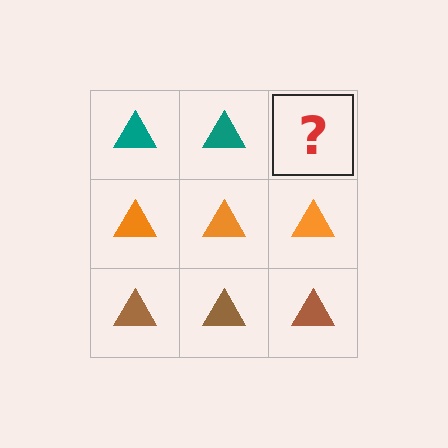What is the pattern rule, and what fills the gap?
The rule is that each row has a consistent color. The gap should be filled with a teal triangle.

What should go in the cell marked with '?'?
The missing cell should contain a teal triangle.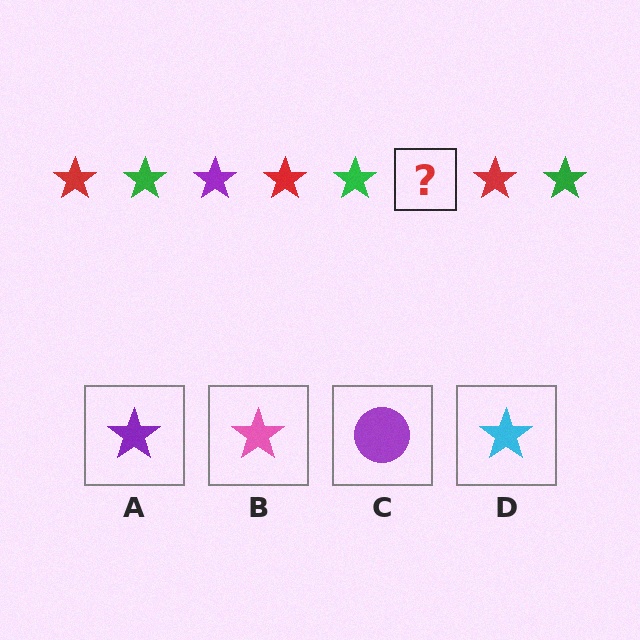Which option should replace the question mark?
Option A.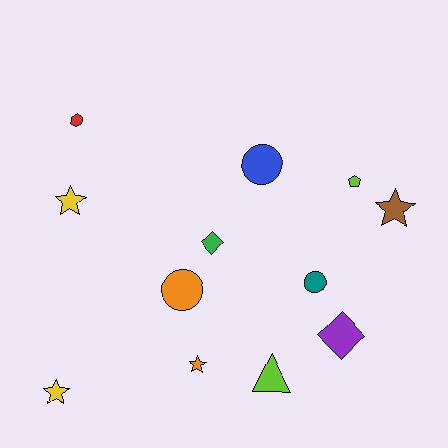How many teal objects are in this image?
There is 1 teal object.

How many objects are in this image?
There are 12 objects.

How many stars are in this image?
There are 4 stars.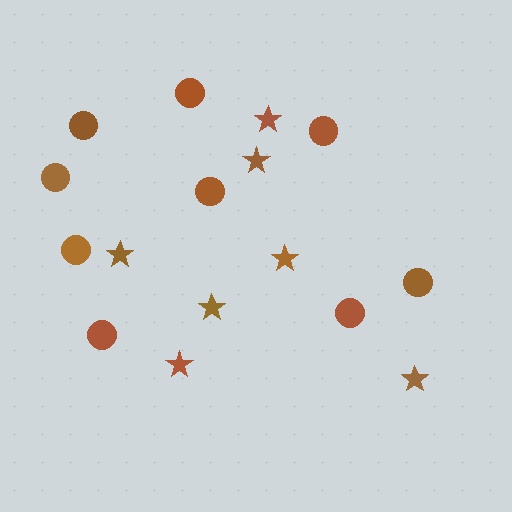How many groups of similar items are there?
There are 2 groups: one group of circles (9) and one group of stars (7).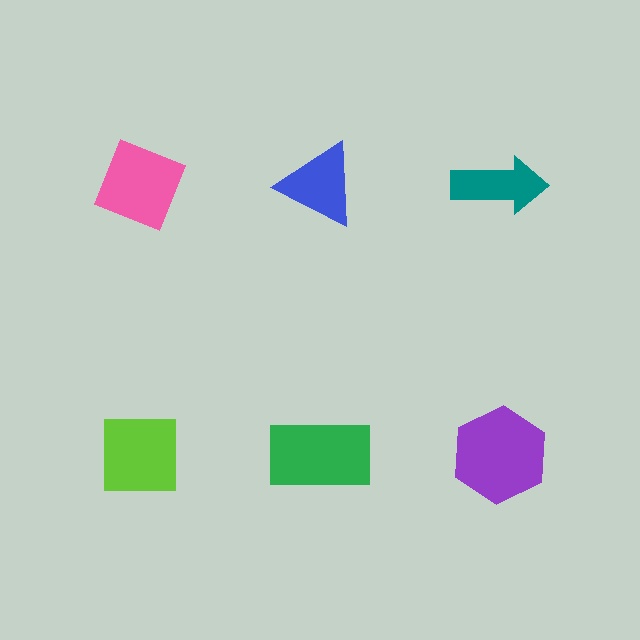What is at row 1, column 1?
A pink diamond.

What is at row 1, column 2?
A blue triangle.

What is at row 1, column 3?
A teal arrow.